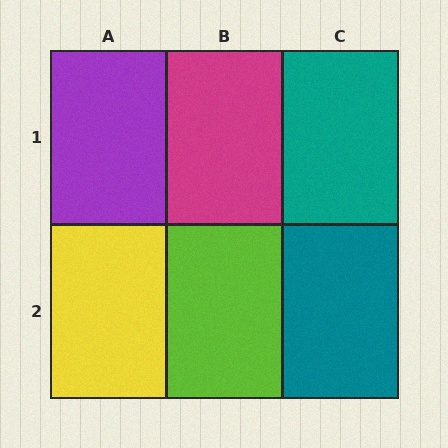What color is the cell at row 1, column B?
Magenta.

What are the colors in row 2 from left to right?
Yellow, lime, teal.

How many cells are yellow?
1 cell is yellow.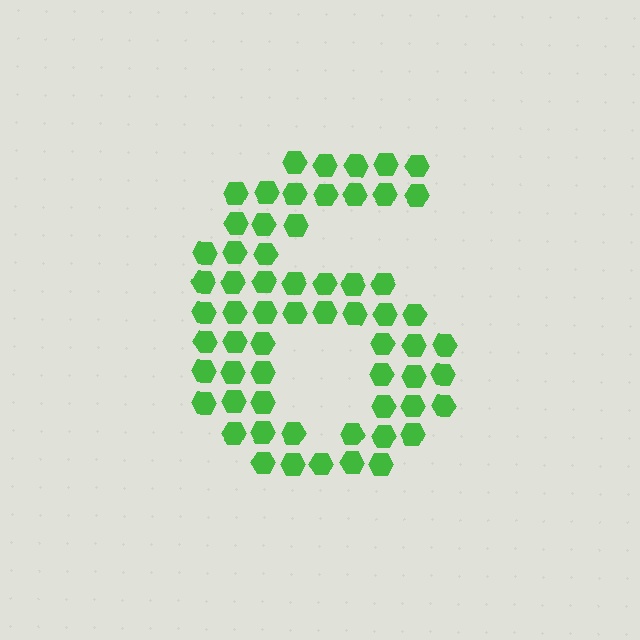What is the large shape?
The large shape is the digit 6.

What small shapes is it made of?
It is made of small hexagons.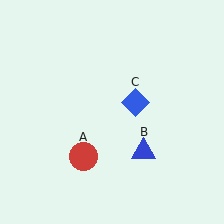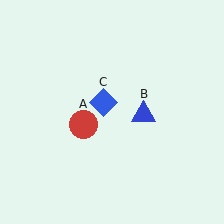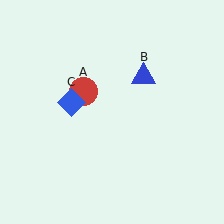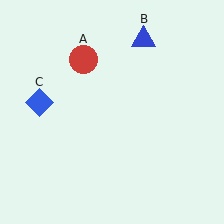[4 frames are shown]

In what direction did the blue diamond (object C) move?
The blue diamond (object C) moved left.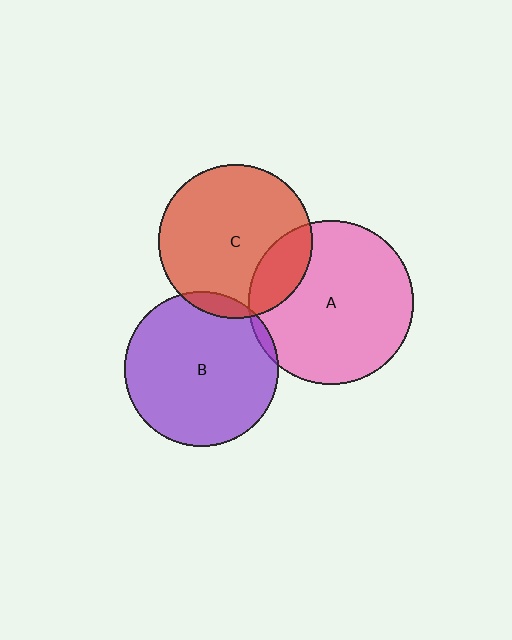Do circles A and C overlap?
Yes.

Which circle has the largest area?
Circle A (pink).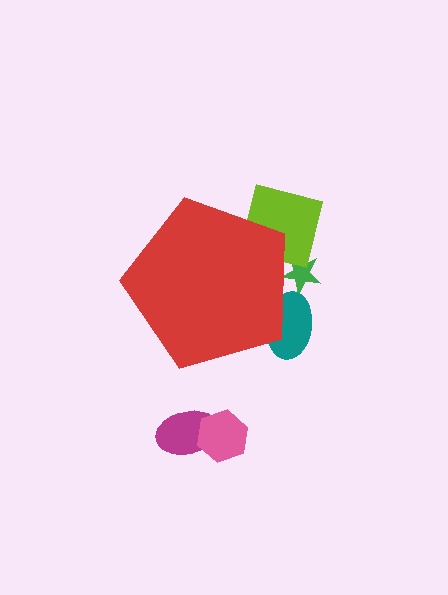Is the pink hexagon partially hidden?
No, the pink hexagon is fully visible.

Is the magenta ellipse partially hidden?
No, the magenta ellipse is fully visible.